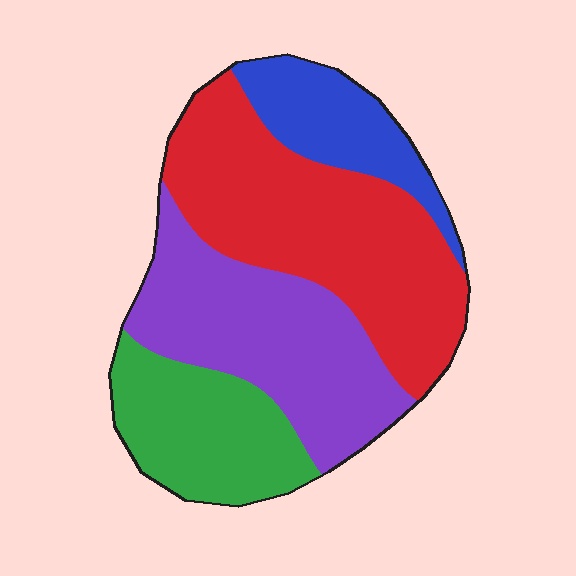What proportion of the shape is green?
Green covers around 20% of the shape.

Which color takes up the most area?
Red, at roughly 40%.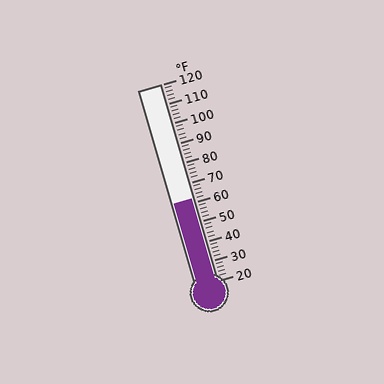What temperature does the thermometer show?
The thermometer shows approximately 62°F.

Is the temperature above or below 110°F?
The temperature is below 110°F.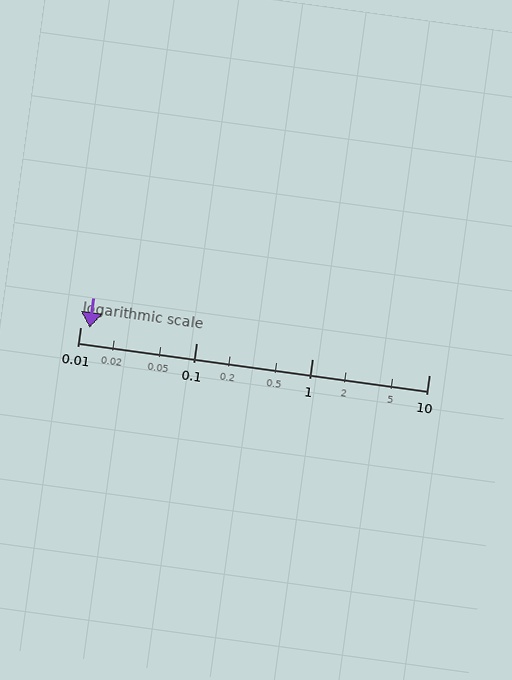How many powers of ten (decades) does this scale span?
The scale spans 3 decades, from 0.01 to 10.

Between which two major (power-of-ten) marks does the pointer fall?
The pointer is between 0.01 and 0.1.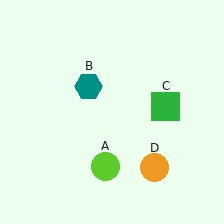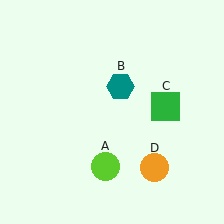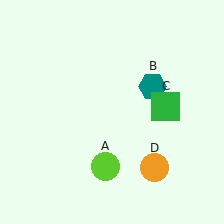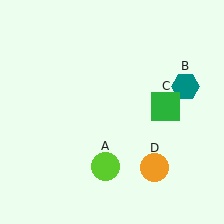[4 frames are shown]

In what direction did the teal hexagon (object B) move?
The teal hexagon (object B) moved right.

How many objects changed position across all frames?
1 object changed position: teal hexagon (object B).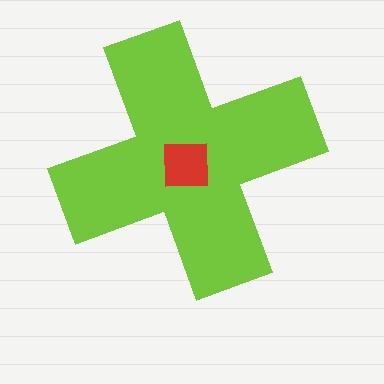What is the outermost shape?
The lime cross.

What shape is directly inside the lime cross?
The red square.